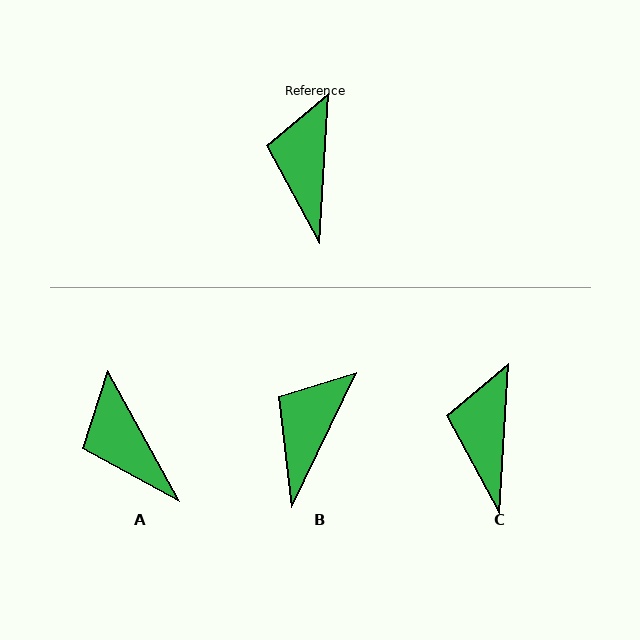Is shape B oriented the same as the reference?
No, it is off by about 22 degrees.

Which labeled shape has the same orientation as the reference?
C.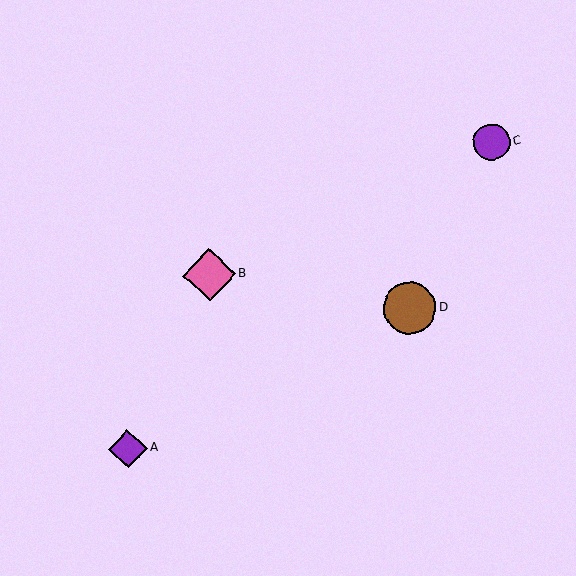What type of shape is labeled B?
Shape B is a pink diamond.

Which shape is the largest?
The pink diamond (labeled B) is the largest.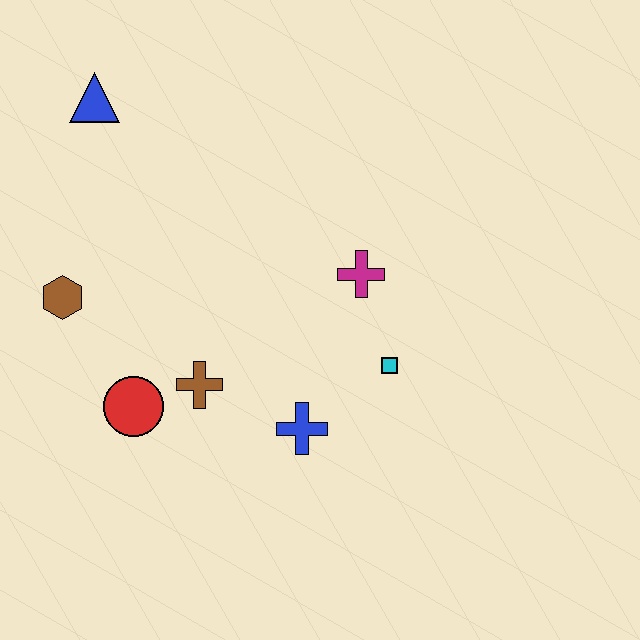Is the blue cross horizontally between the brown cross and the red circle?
No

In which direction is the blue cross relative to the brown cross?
The blue cross is to the right of the brown cross.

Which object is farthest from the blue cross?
The blue triangle is farthest from the blue cross.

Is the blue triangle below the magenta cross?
No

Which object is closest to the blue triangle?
The brown hexagon is closest to the blue triangle.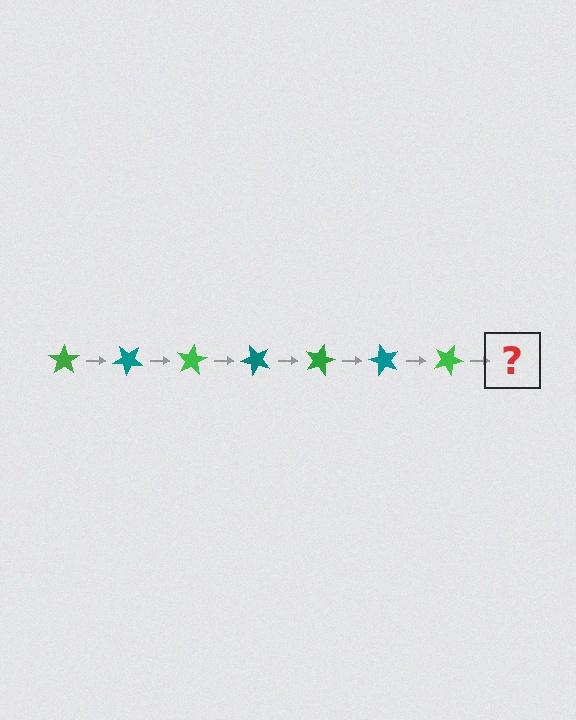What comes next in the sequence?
The next element should be a teal star, rotated 280 degrees from the start.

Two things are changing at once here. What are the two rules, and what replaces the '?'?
The two rules are that it rotates 40 degrees each step and the color cycles through green and teal. The '?' should be a teal star, rotated 280 degrees from the start.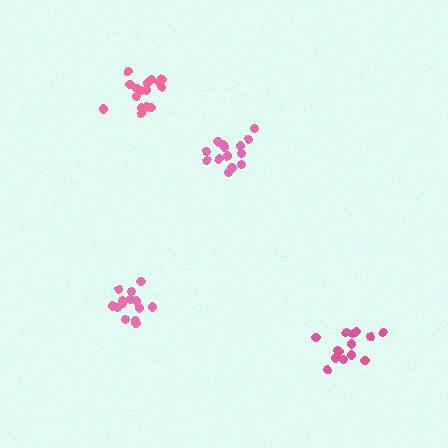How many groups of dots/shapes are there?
There are 4 groups.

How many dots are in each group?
Group 1: 15 dots, Group 2: 15 dots, Group 3: 14 dots, Group 4: 16 dots (60 total).